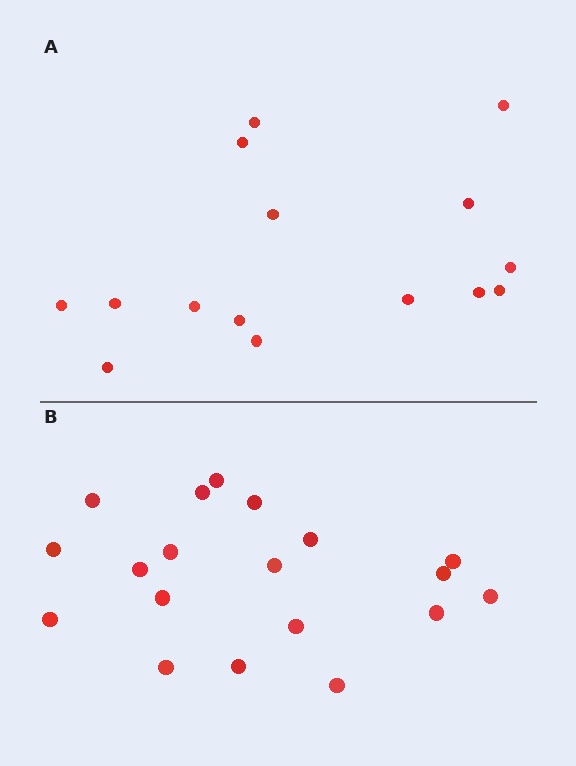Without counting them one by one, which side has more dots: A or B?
Region B (the bottom region) has more dots.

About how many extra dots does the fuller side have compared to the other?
Region B has about 4 more dots than region A.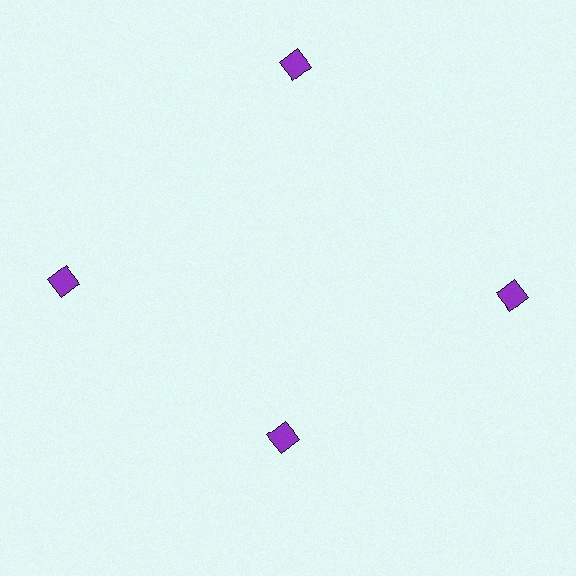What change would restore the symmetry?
The symmetry would be restored by moving it outward, back onto the ring so that all 4 diamonds sit at equal angles and equal distance from the center.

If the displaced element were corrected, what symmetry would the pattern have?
It would have 4-fold rotational symmetry — the pattern would map onto itself every 90 degrees.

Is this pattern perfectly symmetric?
No. The 4 purple diamonds are arranged in a ring, but one element near the 6 o'clock position is pulled inward toward the center, breaking the 4-fold rotational symmetry.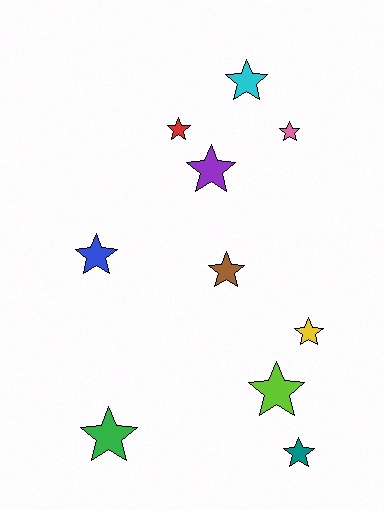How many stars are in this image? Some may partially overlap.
There are 10 stars.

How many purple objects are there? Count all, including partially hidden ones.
There is 1 purple object.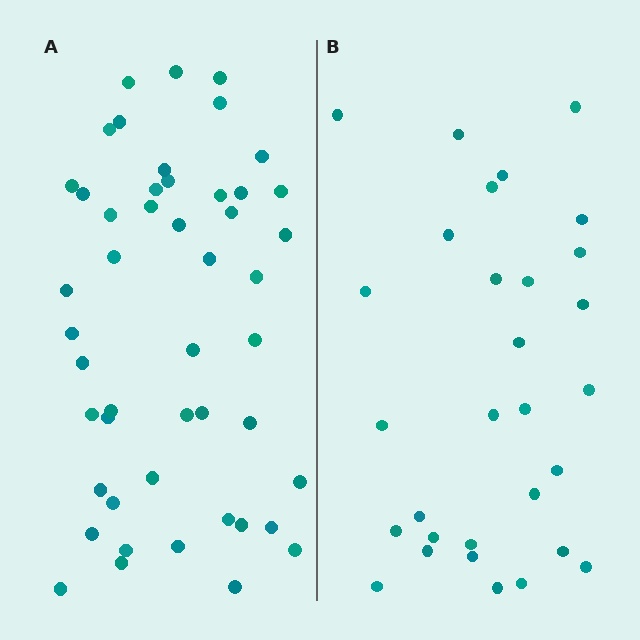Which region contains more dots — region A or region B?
Region A (the left region) has more dots.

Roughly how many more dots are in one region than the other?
Region A has approximately 20 more dots than region B.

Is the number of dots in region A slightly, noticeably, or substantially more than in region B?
Region A has substantially more. The ratio is roughly 1.6 to 1.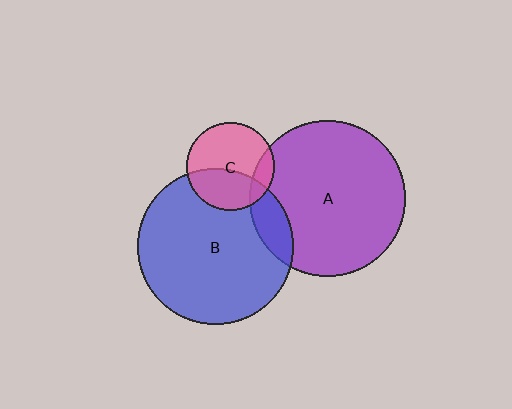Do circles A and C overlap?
Yes.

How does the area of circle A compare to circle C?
Approximately 3.1 times.